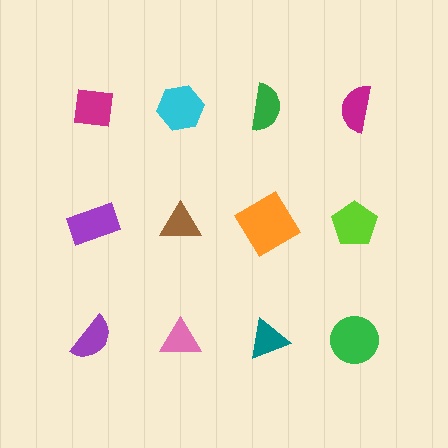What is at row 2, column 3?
An orange diamond.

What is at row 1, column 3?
A green semicircle.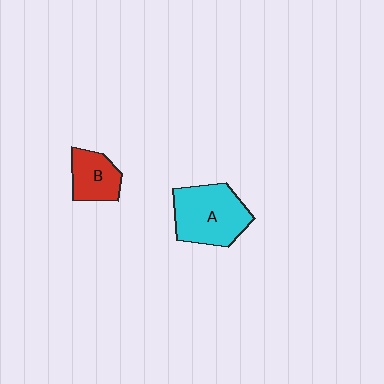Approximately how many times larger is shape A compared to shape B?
Approximately 1.7 times.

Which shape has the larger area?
Shape A (cyan).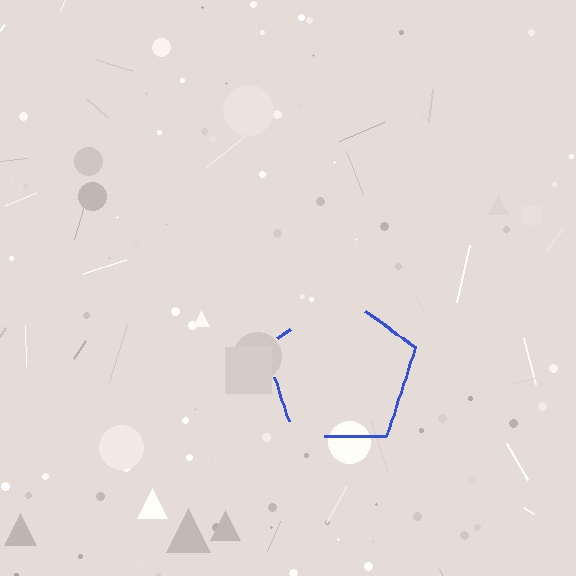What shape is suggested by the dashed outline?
The dashed outline suggests a pentagon.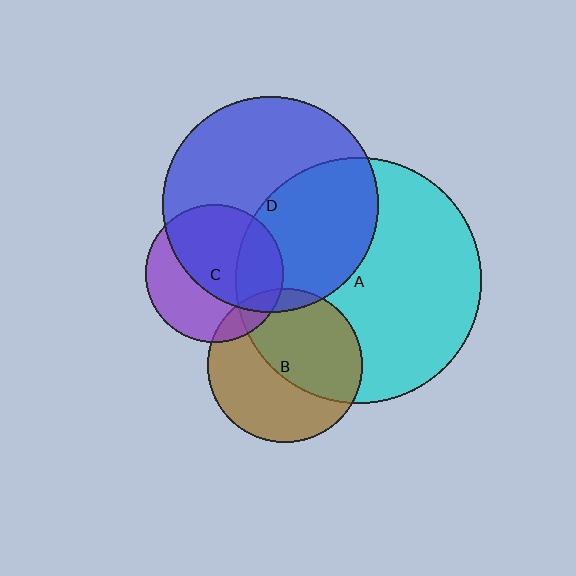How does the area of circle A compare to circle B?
Approximately 2.5 times.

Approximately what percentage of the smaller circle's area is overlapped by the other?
Approximately 50%.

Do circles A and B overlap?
Yes.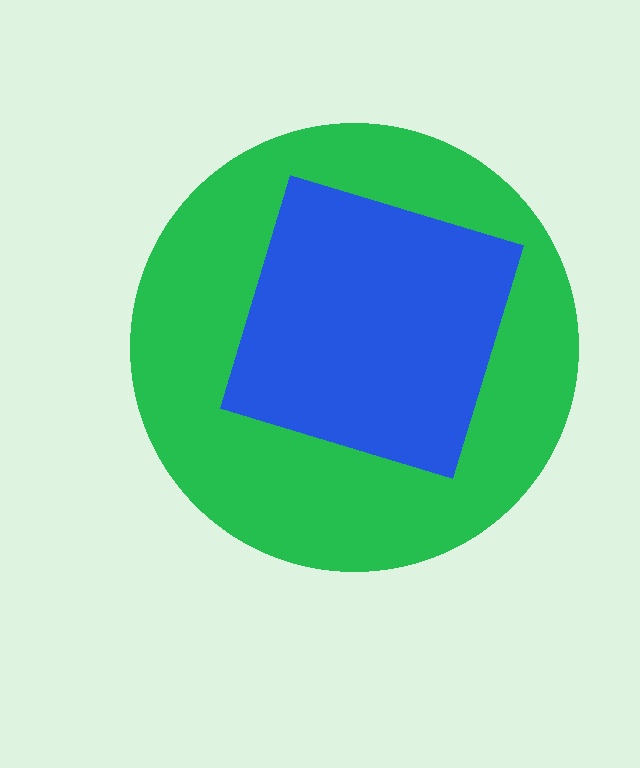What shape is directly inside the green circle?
The blue diamond.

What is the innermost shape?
The blue diamond.